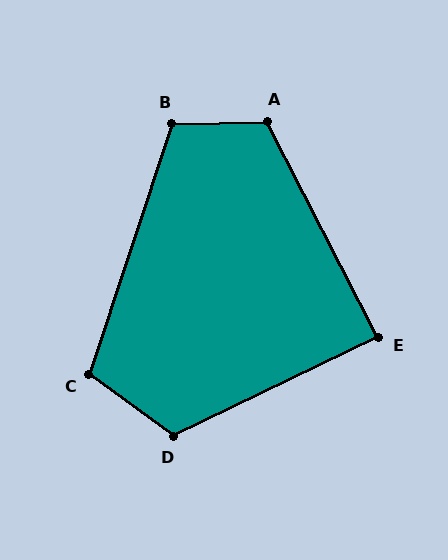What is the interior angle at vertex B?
Approximately 110 degrees (obtuse).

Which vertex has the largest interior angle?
D, at approximately 118 degrees.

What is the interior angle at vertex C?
Approximately 108 degrees (obtuse).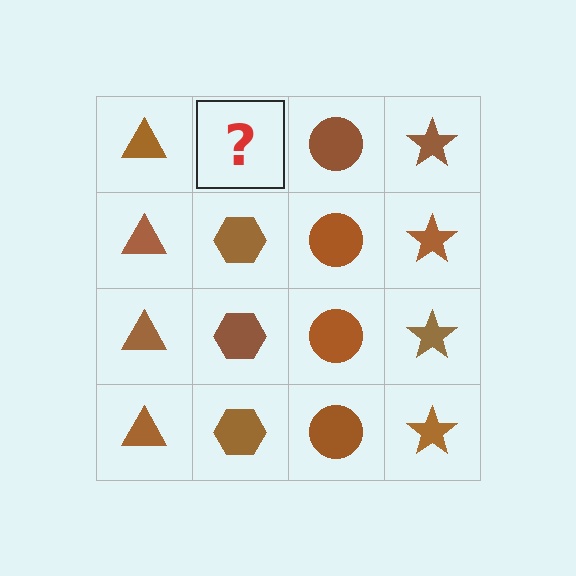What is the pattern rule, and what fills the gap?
The rule is that each column has a consistent shape. The gap should be filled with a brown hexagon.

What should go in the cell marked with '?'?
The missing cell should contain a brown hexagon.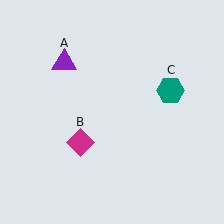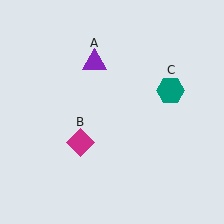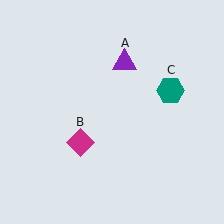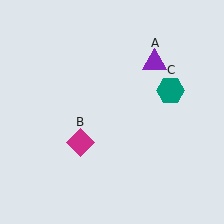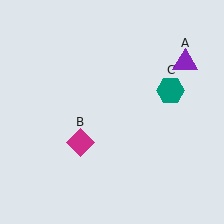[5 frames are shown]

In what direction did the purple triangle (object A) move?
The purple triangle (object A) moved right.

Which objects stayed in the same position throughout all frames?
Magenta diamond (object B) and teal hexagon (object C) remained stationary.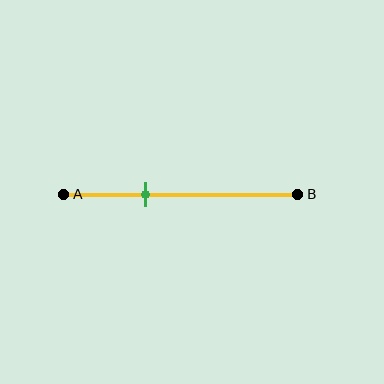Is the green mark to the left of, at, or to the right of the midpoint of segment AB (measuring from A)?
The green mark is to the left of the midpoint of segment AB.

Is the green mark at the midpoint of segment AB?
No, the mark is at about 35% from A, not at the 50% midpoint.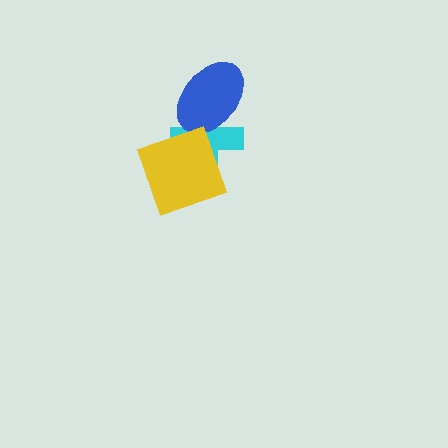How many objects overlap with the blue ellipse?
1 object overlaps with the blue ellipse.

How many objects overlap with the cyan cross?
2 objects overlap with the cyan cross.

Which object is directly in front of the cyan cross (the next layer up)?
The blue ellipse is directly in front of the cyan cross.